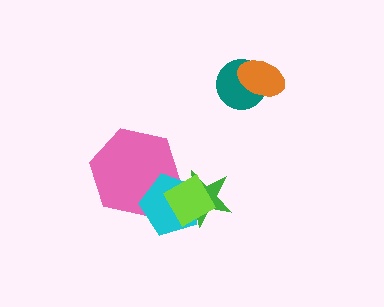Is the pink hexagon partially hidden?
Yes, it is partially covered by another shape.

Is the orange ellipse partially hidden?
No, no other shape covers it.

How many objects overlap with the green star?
2 objects overlap with the green star.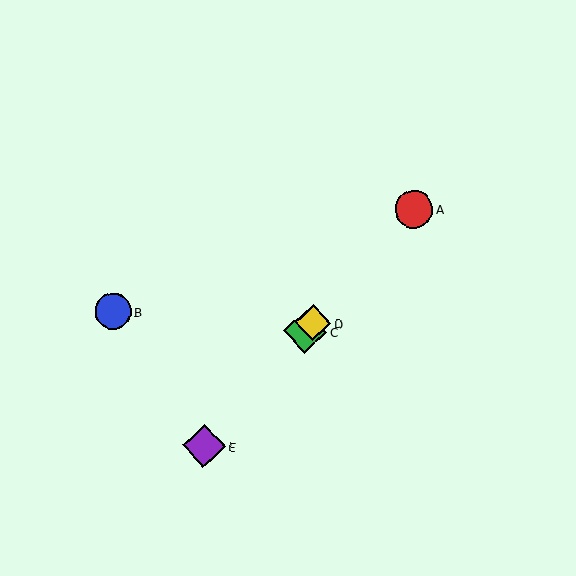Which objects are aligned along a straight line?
Objects A, C, D, E are aligned along a straight line.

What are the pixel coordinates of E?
Object E is at (204, 446).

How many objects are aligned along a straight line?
4 objects (A, C, D, E) are aligned along a straight line.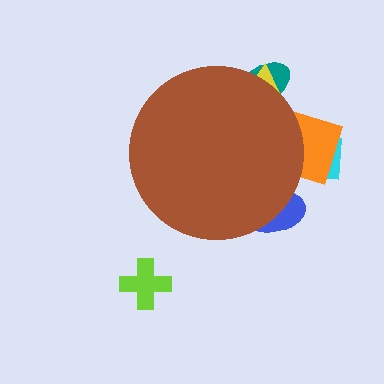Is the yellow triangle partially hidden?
Yes, the yellow triangle is partially hidden behind the brown circle.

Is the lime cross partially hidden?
No, the lime cross is fully visible.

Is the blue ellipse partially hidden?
Yes, the blue ellipse is partially hidden behind the brown circle.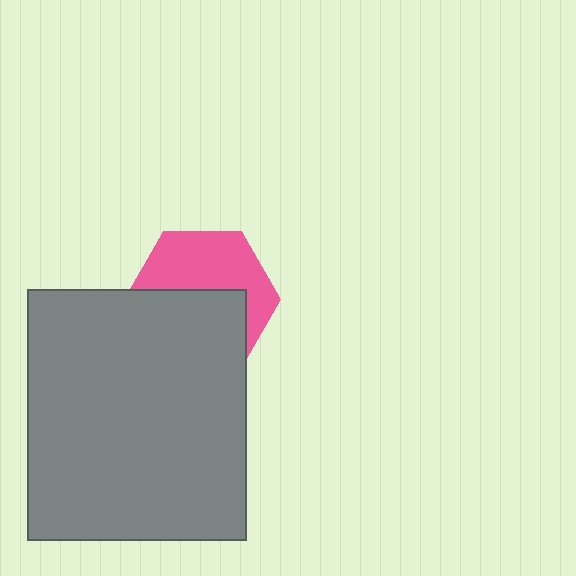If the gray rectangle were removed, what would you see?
You would see the complete pink hexagon.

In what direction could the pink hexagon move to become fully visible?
The pink hexagon could move up. That would shift it out from behind the gray rectangle entirely.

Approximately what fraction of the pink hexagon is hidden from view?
Roughly 51% of the pink hexagon is hidden behind the gray rectangle.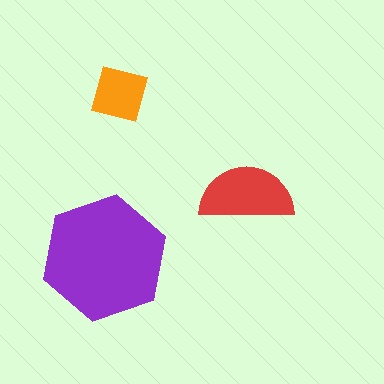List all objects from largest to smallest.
The purple hexagon, the red semicircle, the orange square.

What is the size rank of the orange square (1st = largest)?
3rd.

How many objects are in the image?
There are 3 objects in the image.